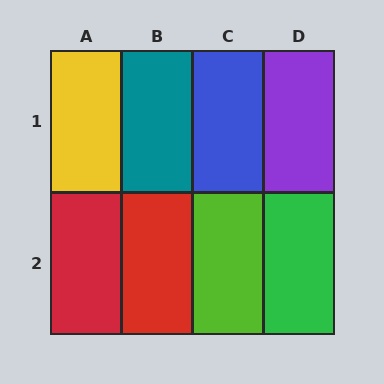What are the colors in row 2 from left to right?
Red, red, lime, green.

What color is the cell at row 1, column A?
Yellow.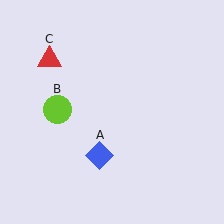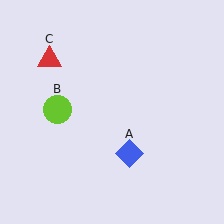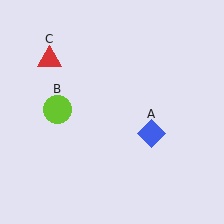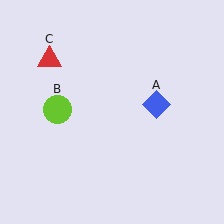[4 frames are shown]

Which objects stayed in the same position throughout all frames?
Lime circle (object B) and red triangle (object C) remained stationary.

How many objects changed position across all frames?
1 object changed position: blue diamond (object A).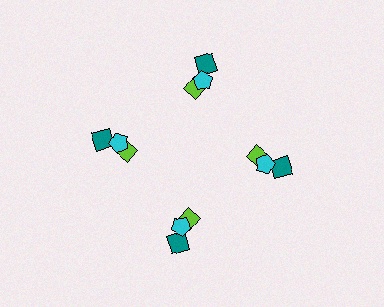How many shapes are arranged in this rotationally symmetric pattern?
There are 12 shapes, arranged in 4 groups of 3.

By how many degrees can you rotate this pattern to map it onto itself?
The pattern maps onto itself every 90 degrees of rotation.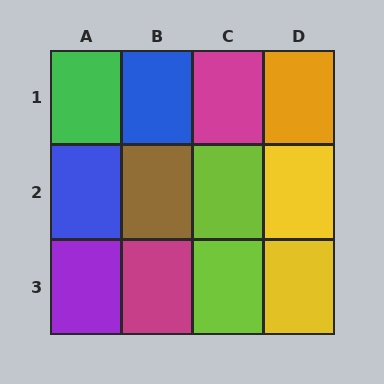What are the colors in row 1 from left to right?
Green, blue, magenta, orange.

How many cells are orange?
1 cell is orange.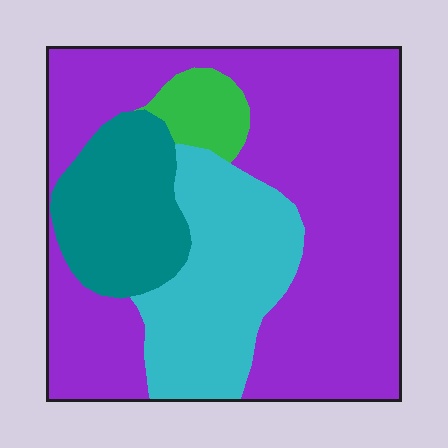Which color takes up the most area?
Purple, at roughly 60%.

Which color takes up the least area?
Green, at roughly 5%.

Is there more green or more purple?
Purple.